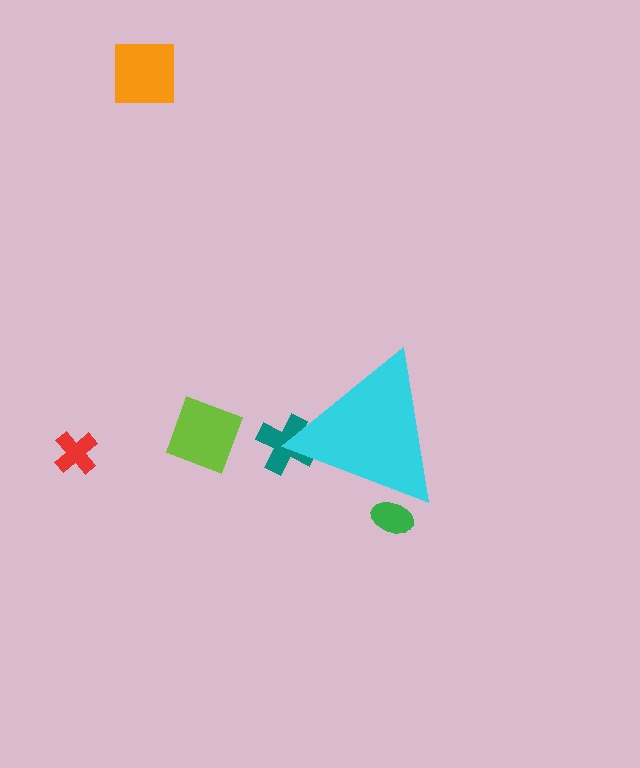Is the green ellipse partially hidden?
Yes, the green ellipse is partially hidden behind the cyan triangle.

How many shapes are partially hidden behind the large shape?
2 shapes are partially hidden.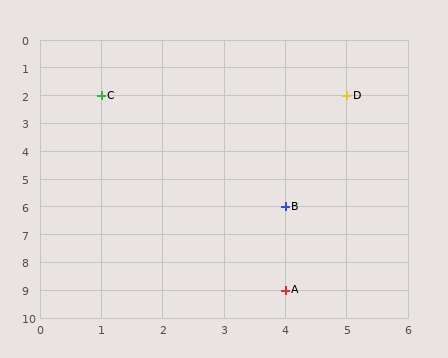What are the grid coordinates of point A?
Point A is at grid coordinates (4, 9).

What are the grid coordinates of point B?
Point B is at grid coordinates (4, 6).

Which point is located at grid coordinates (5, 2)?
Point D is at (5, 2).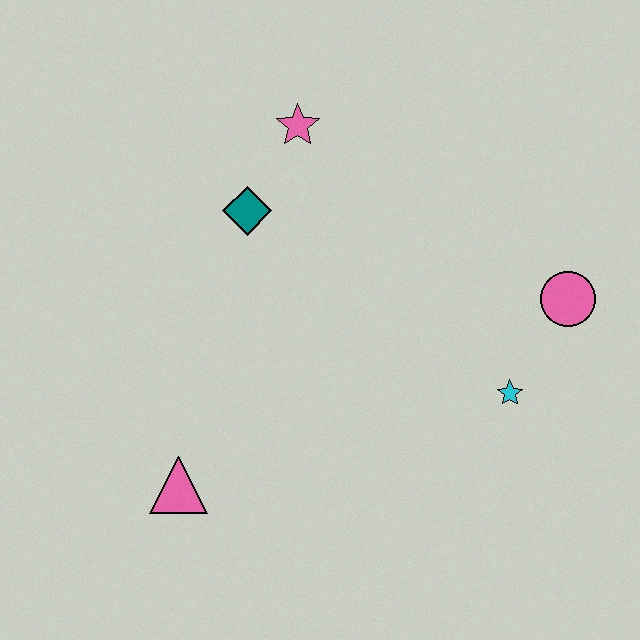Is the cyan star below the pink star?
Yes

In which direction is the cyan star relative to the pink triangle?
The cyan star is to the right of the pink triangle.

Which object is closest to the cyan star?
The pink circle is closest to the cyan star.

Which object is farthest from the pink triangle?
The pink circle is farthest from the pink triangle.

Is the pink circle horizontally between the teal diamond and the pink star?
No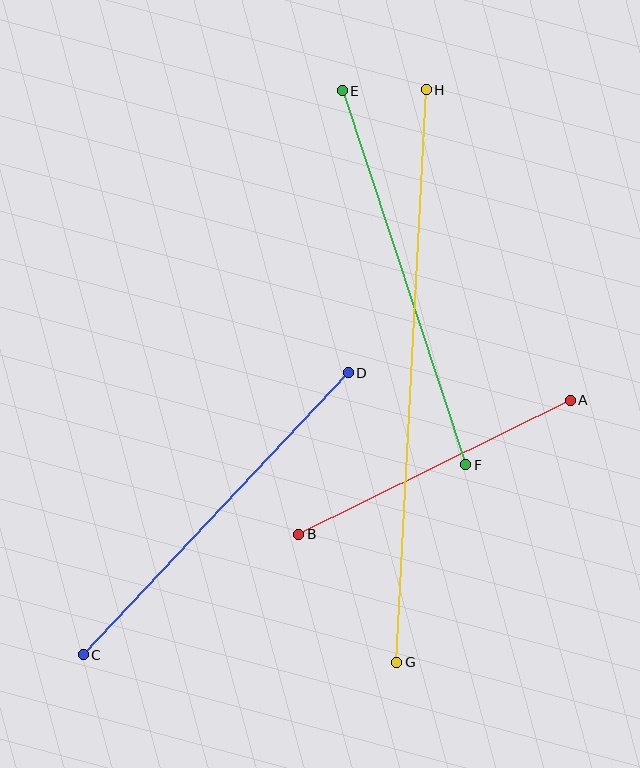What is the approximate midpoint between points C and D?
The midpoint is at approximately (216, 514) pixels.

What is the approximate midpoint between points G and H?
The midpoint is at approximately (411, 376) pixels.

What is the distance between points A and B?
The distance is approximately 303 pixels.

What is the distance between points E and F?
The distance is approximately 394 pixels.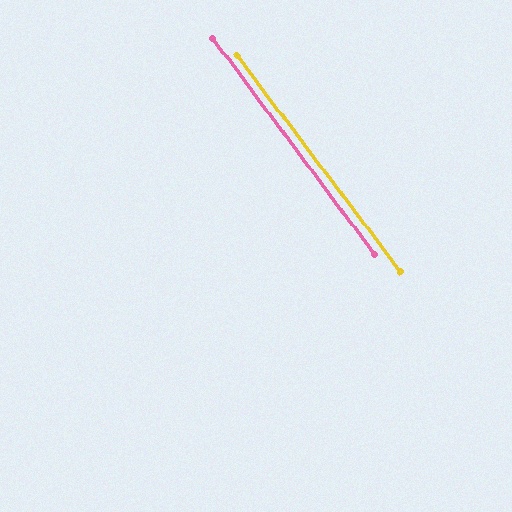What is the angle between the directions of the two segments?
Approximately 0 degrees.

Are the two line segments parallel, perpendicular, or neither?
Parallel — their directions differ by only 0.2°.